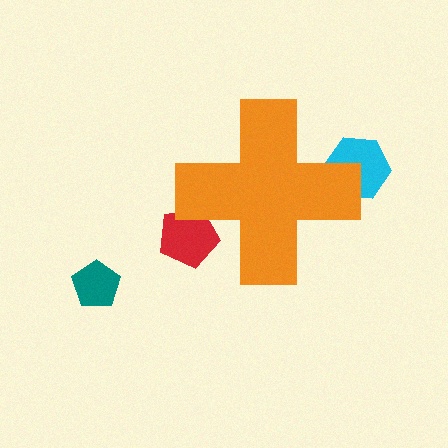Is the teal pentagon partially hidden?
No, the teal pentagon is fully visible.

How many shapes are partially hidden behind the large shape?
2 shapes are partially hidden.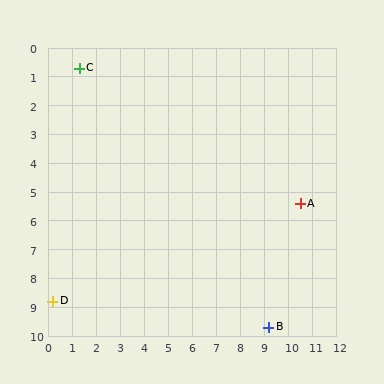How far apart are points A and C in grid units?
Points A and C are about 10.3 grid units apart.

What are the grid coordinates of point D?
Point D is at approximately (0.2, 8.8).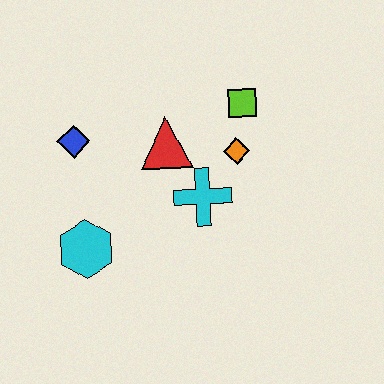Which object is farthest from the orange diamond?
The cyan hexagon is farthest from the orange diamond.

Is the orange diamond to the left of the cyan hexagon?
No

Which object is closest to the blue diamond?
The red triangle is closest to the blue diamond.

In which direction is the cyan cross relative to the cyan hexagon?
The cyan cross is to the right of the cyan hexagon.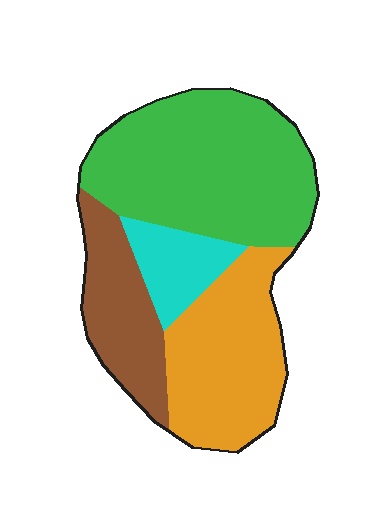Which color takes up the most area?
Green, at roughly 45%.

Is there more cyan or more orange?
Orange.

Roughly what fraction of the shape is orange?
Orange covers about 30% of the shape.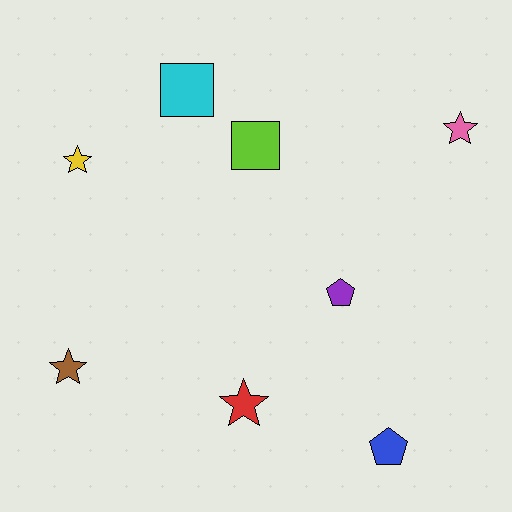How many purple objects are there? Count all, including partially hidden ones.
There is 1 purple object.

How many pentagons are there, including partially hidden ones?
There are 2 pentagons.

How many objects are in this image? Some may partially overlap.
There are 8 objects.